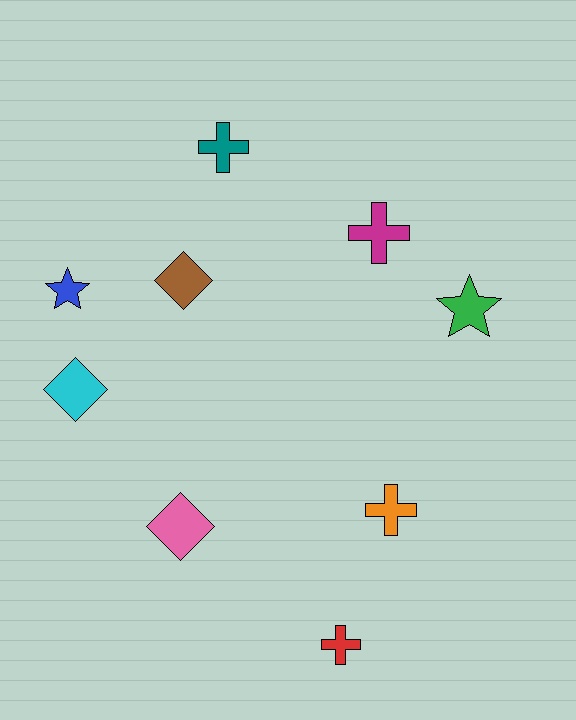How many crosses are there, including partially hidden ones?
There are 4 crosses.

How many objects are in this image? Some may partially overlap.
There are 9 objects.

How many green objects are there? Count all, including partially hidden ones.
There is 1 green object.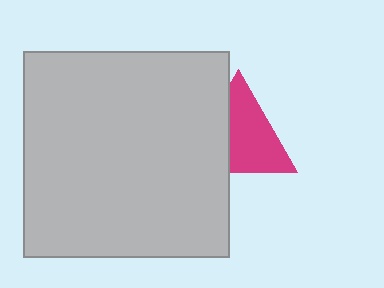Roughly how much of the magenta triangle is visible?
About half of it is visible (roughly 63%).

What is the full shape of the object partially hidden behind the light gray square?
The partially hidden object is a magenta triangle.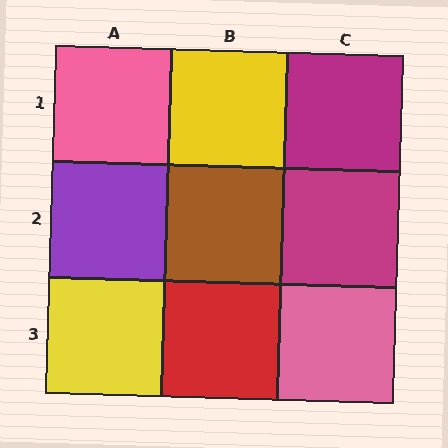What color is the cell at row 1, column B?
Yellow.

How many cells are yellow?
2 cells are yellow.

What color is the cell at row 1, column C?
Magenta.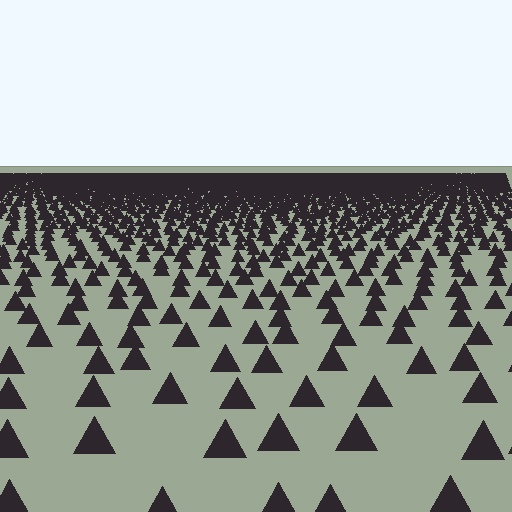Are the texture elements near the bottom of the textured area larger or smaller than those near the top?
Larger. Near the bottom, elements are closer to the viewer and appear at a bigger on-screen size.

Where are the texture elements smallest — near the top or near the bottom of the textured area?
Near the top.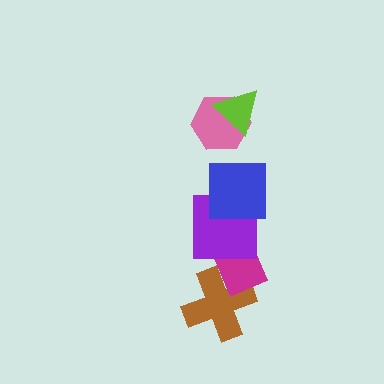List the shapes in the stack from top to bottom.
From top to bottom: the lime triangle, the pink hexagon, the blue square, the purple square, the magenta rectangle, the brown cross.